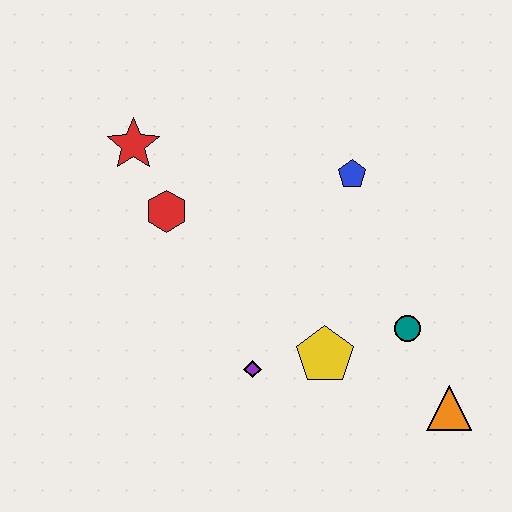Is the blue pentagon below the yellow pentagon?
No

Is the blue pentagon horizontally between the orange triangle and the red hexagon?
Yes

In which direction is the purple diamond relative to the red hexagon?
The purple diamond is below the red hexagon.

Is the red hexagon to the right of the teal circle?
No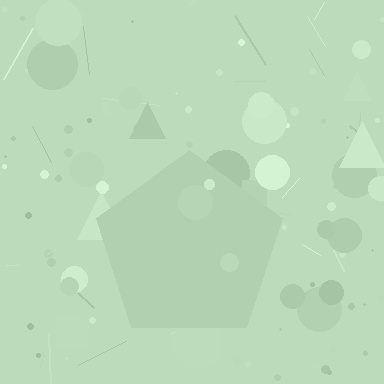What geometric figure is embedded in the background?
A pentagon is embedded in the background.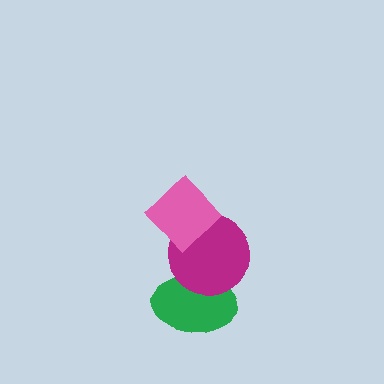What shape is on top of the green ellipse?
The magenta circle is on top of the green ellipse.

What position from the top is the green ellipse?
The green ellipse is 3rd from the top.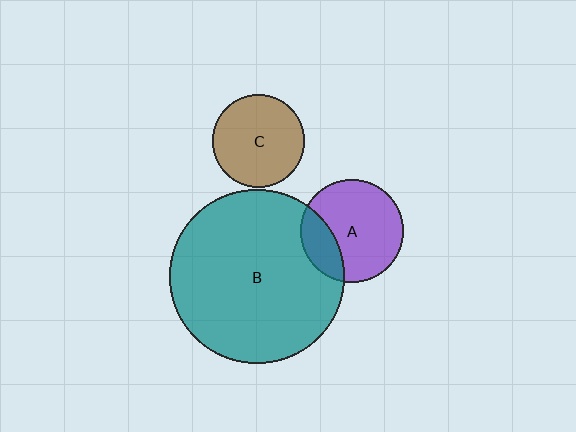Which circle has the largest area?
Circle B (teal).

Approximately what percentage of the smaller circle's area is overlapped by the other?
Approximately 25%.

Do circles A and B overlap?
Yes.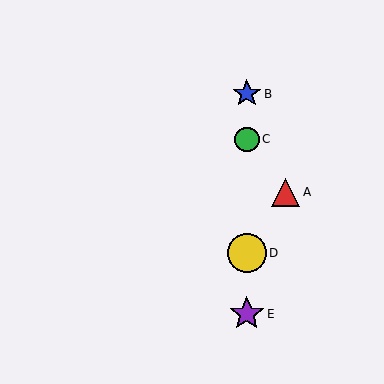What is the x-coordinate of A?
Object A is at x≈286.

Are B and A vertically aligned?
No, B is at x≈247 and A is at x≈286.